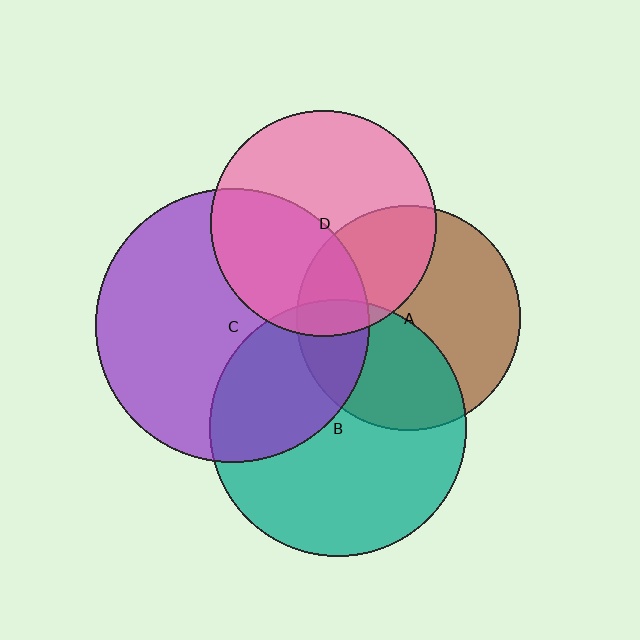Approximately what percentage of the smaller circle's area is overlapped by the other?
Approximately 35%.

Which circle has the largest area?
Circle C (purple).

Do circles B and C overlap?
Yes.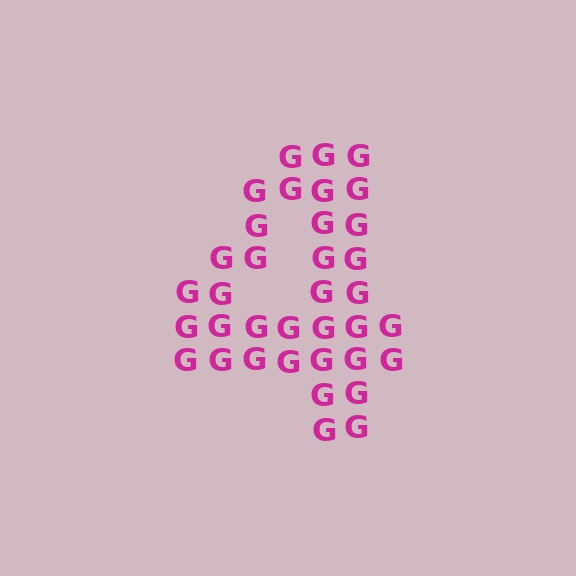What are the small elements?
The small elements are letter G's.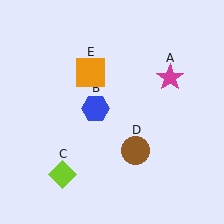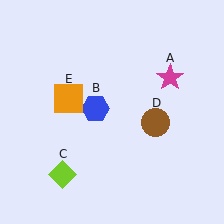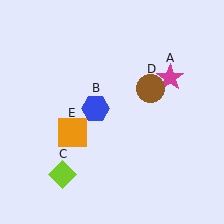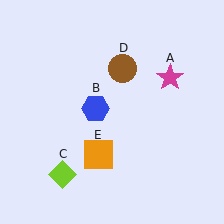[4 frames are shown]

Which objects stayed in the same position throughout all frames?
Magenta star (object A) and blue hexagon (object B) and lime diamond (object C) remained stationary.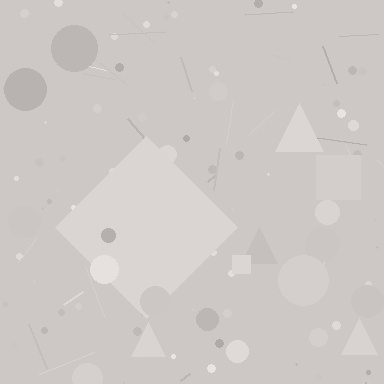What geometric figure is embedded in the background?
A diamond is embedded in the background.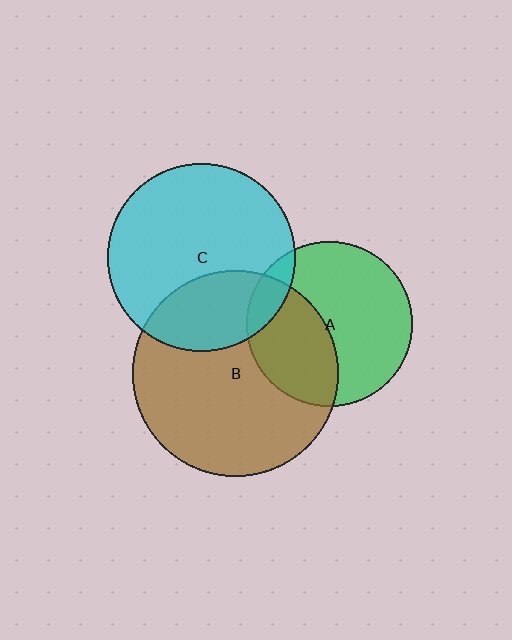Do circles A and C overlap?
Yes.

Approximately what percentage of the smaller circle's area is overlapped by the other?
Approximately 10%.